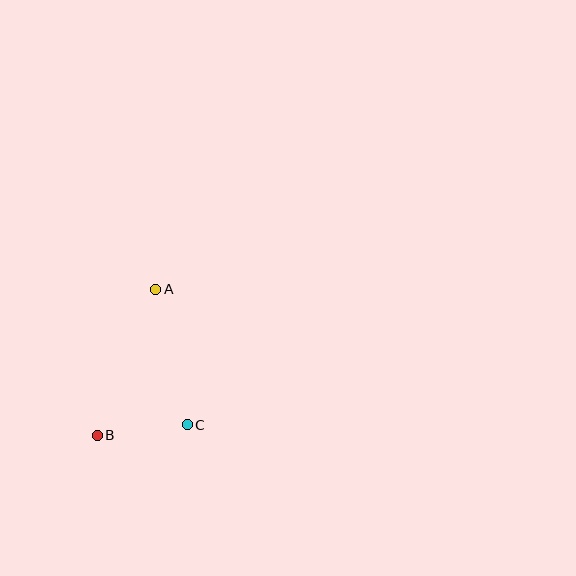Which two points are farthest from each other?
Points A and B are farthest from each other.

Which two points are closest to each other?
Points B and C are closest to each other.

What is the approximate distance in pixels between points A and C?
The distance between A and C is approximately 139 pixels.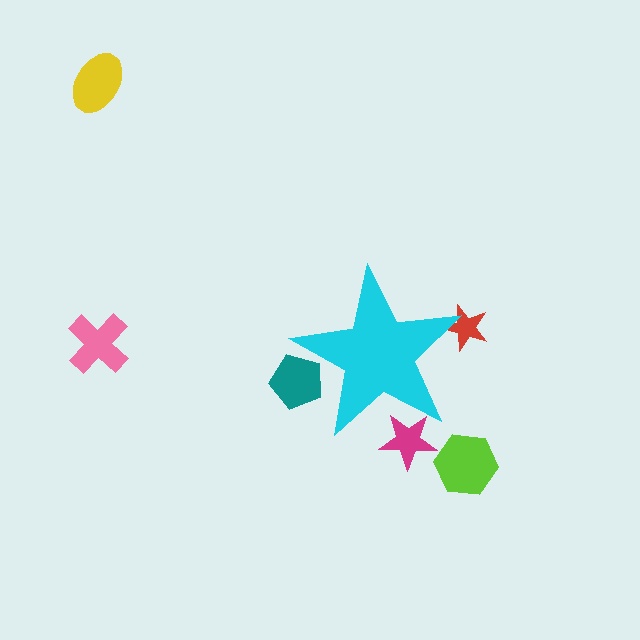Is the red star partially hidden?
Yes, the red star is partially hidden behind the cyan star.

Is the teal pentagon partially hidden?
Yes, the teal pentagon is partially hidden behind the cyan star.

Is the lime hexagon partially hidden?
No, the lime hexagon is fully visible.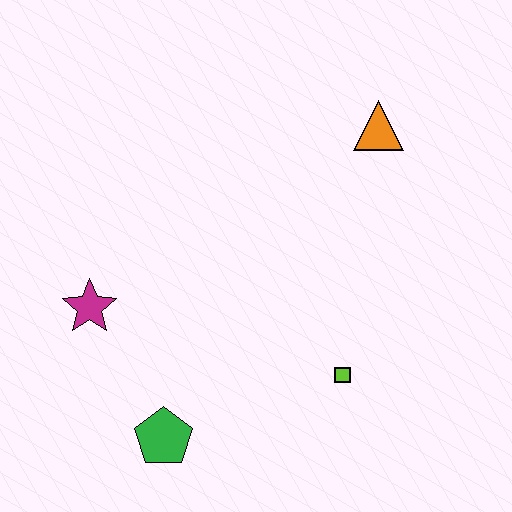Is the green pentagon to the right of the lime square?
No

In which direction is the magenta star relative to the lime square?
The magenta star is to the left of the lime square.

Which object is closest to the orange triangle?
The lime square is closest to the orange triangle.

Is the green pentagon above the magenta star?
No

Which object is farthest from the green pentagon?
The orange triangle is farthest from the green pentagon.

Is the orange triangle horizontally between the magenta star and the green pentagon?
No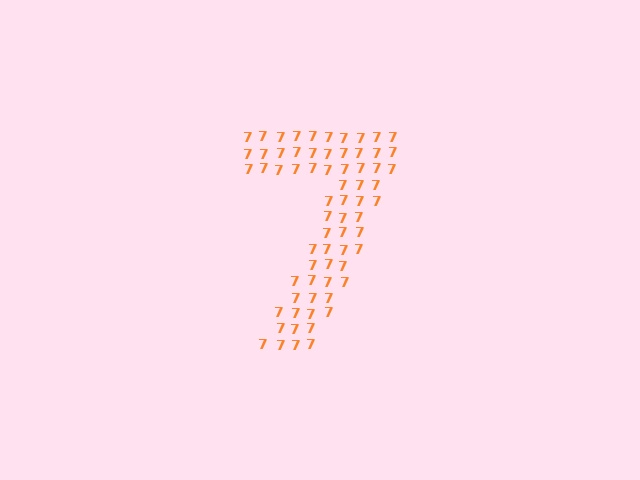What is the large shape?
The large shape is the digit 7.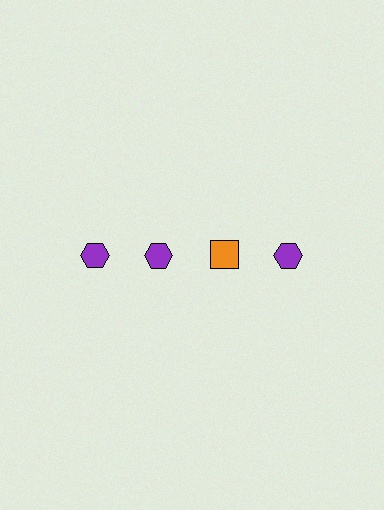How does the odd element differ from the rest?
It differs in both color (orange instead of purple) and shape (square instead of hexagon).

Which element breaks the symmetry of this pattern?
The orange square in the top row, center column breaks the symmetry. All other shapes are purple hexagons.